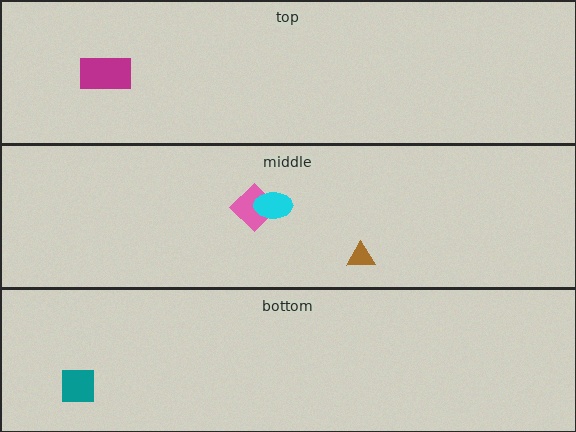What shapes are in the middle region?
The pink diamond, the cyan ellipse, the brown triangle.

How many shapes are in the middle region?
3.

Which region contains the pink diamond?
The middle region.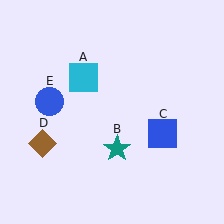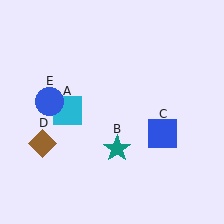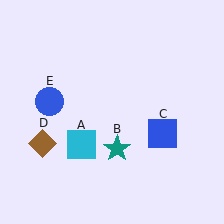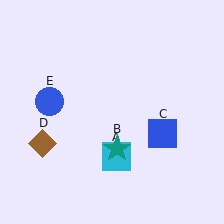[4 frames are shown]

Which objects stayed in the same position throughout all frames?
Teal star (object B) and blue square (object C) and brown diamond (object D) and blue circle (object E) remained stationary.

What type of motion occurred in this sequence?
The cyan square (object A) rotated counterclockwise around the center of the scene.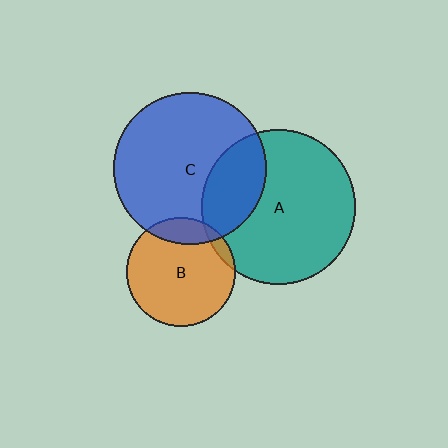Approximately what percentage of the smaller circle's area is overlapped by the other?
Approximately 15%.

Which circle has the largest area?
Circle A (teal).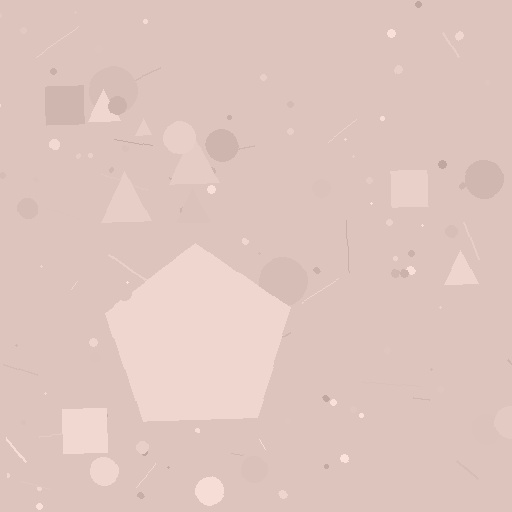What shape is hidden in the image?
A pentagon is hidden in the image.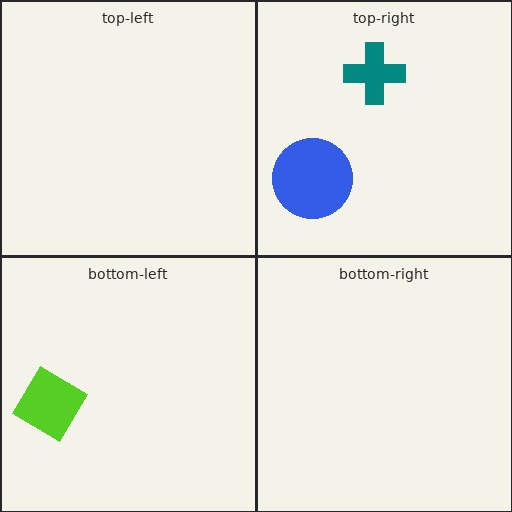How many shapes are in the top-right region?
2.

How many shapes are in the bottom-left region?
1.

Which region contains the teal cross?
The top-right region.